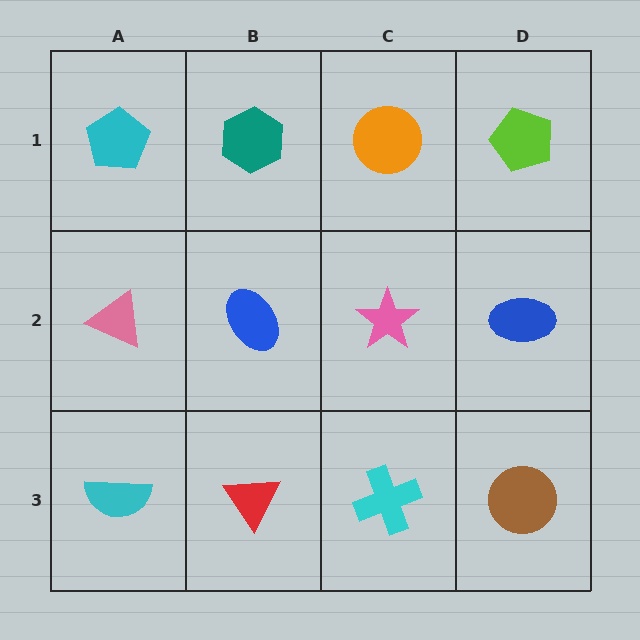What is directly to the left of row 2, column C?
A blue ellipse.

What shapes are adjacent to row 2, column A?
A cyan pentagon (row 1, column A), a cyan semicircle (row 3, column A), a blue ellipse (row 2, column B).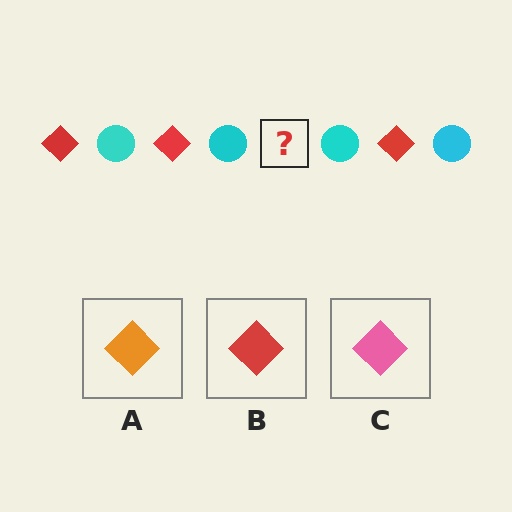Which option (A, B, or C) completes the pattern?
B.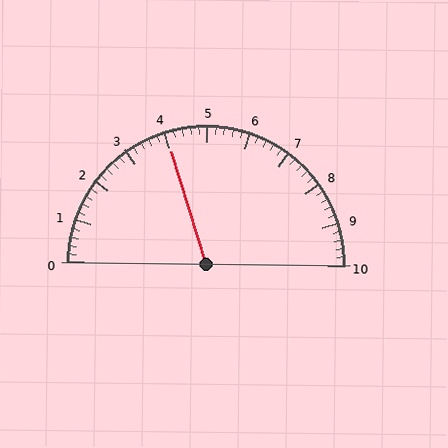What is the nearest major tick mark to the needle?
The nearest major tick mark is 4.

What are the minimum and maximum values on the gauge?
The gauge ranges from 0 to 10.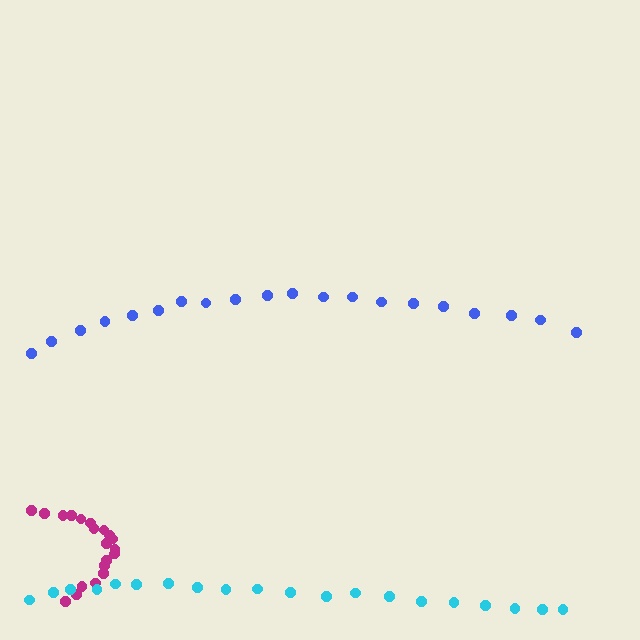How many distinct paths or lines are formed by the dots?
There are 3 distinct paths.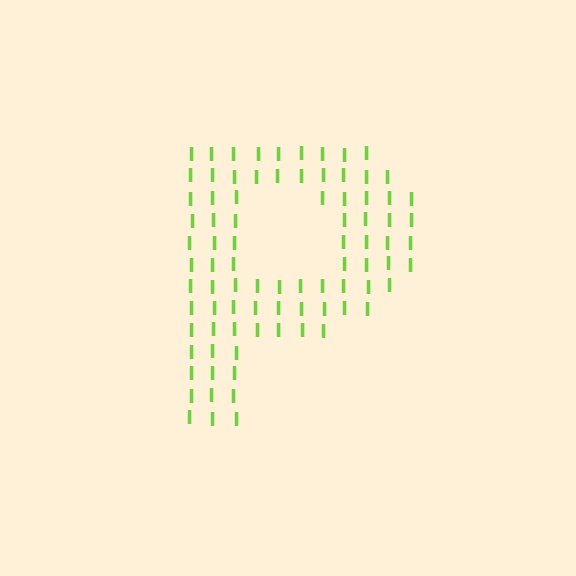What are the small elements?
The small elements are letter I's.